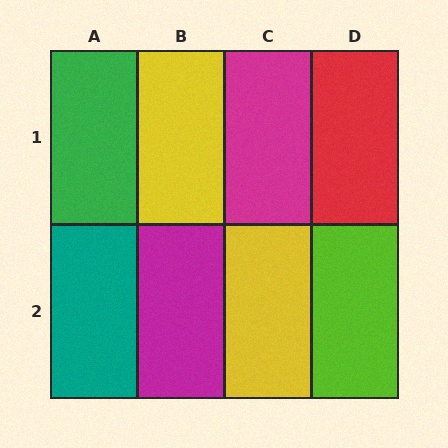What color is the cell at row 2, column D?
Lime.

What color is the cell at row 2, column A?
Teal.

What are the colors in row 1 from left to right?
Green, yellow, magenta, red.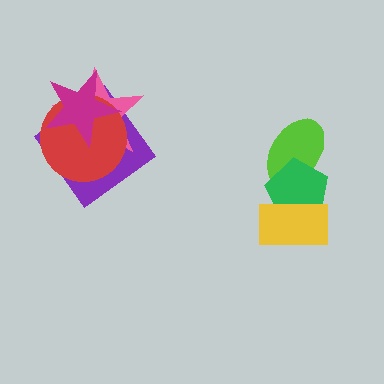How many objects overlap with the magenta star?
3 objects overlap with the magenta star.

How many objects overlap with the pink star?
3 objects overlap with the pink star.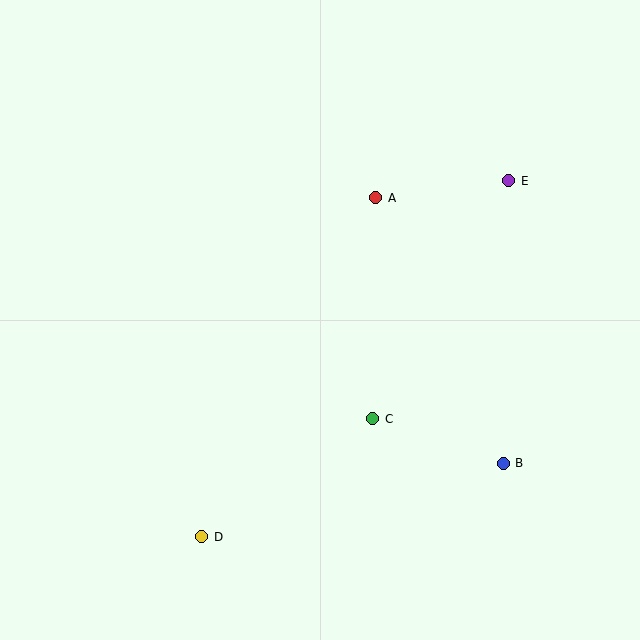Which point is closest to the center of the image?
Point C at (373, 419) is closest to the center.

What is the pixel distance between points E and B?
The distance between E and B is 282 pixels.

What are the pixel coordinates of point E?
Point E is at (509, 181).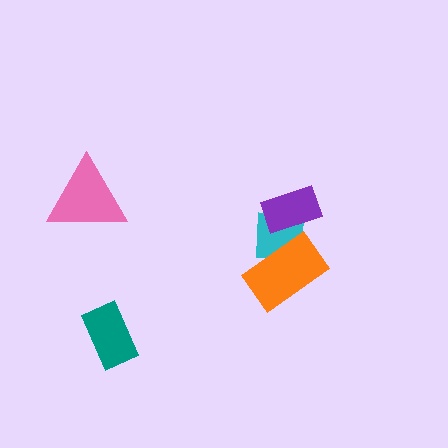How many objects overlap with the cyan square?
2 objects overlap with the cyan square.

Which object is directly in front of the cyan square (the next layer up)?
The purple rectangle is directly in front of the cyan square.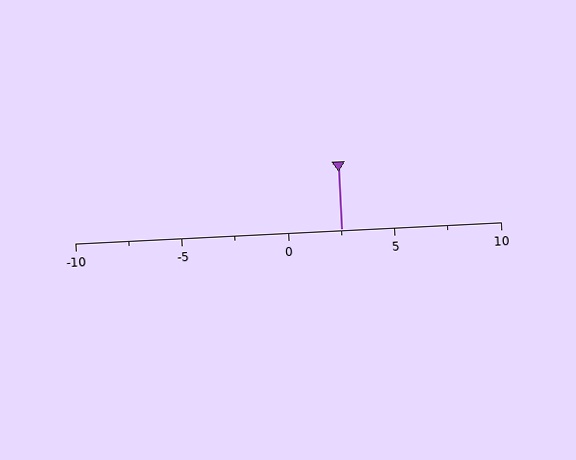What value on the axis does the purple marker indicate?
The marker indicates approximately 2.5.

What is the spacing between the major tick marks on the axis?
The major ticks are spaced 5 apart.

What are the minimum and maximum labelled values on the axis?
The axis runs from -10 to 10.